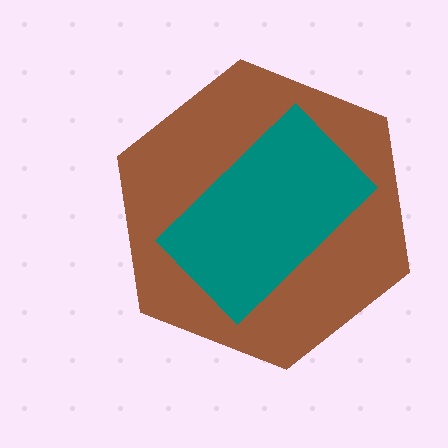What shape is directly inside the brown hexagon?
The teal rectangle.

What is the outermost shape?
The brown hexagon.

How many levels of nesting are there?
2.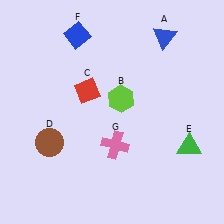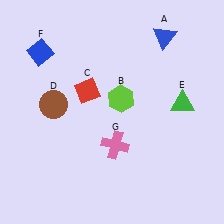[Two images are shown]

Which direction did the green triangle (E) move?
The green triangle (E) moved up.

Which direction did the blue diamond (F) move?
The blue diamond (F) moved left.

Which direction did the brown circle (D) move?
The brown circle (D) moved up.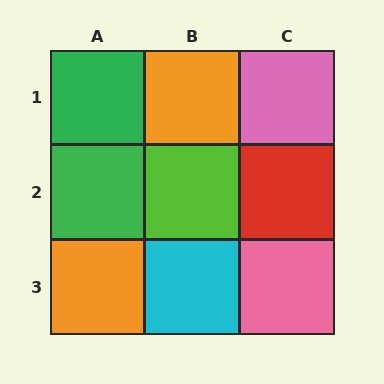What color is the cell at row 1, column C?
Pink.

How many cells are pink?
2 cells are pink.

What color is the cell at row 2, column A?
Green.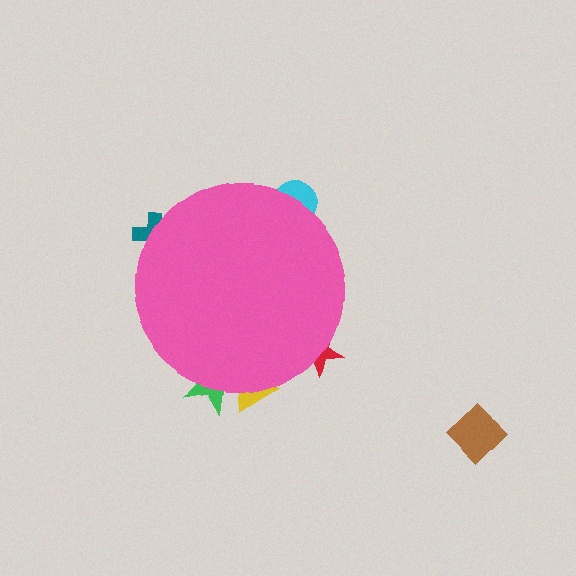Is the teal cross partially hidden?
Yes, the teal cross is partially hidden behind the pink circle.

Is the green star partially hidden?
Yes, the green star is partially hidden behind the pink circle.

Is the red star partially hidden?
Yes, the red star is partially hidden behind the pink circle.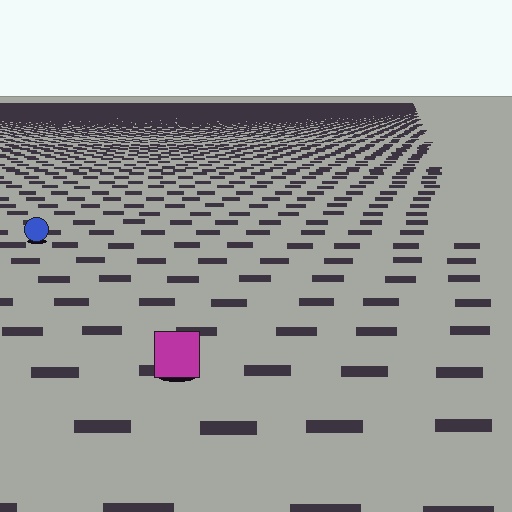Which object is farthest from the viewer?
The blue circle is farthest from the viewer. It appears smaller and the ground texture around it is denser.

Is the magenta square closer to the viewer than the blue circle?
Yes. The magenta square is closer — you can tell from the texture gradient: the ground texture is coarser near it.